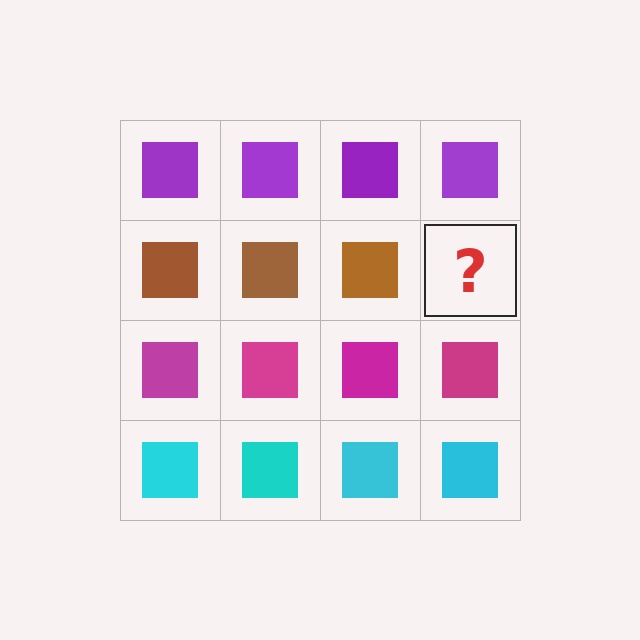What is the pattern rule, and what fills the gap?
The rule is that each row has a consistent color. The gap should be filled with a brown square.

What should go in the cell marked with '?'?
The missing cell should contain a brown square.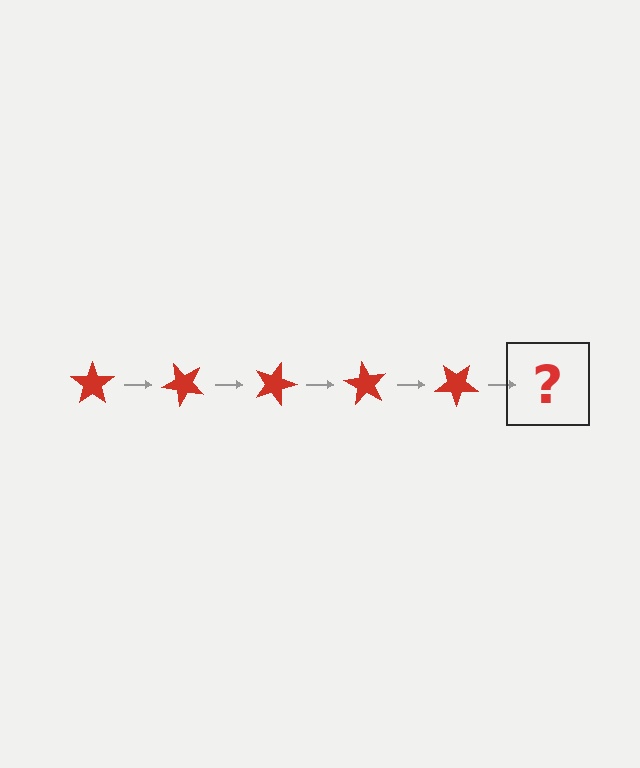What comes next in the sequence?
The next element should be a red star rotated 225 degrees.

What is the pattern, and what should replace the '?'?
The pattern is that the star rotates 45 degrees each step. The '?' should be a red star rotated 225 degrees.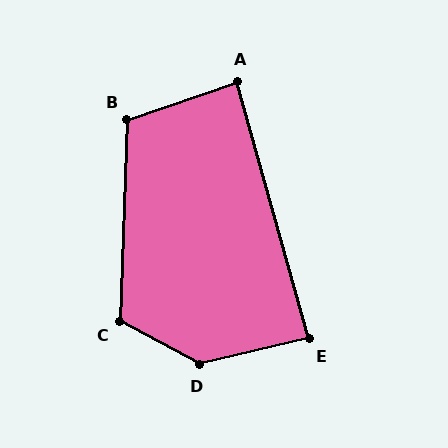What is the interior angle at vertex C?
Approximately 116 degrees (obtuse).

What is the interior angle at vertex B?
Approximately 111 degrees (obtuse).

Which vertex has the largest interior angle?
D, at approximately 138 degrees.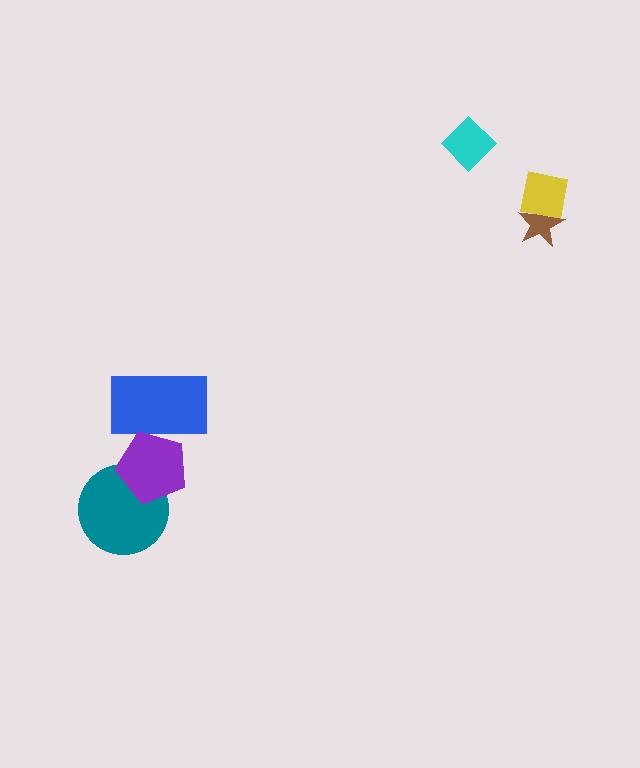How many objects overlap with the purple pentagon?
2 objects overlap with the purple pentagon.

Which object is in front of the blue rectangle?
The purple pentagon is in front of the blue rectangle.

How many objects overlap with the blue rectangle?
1 object overlaps with the blue rectangle.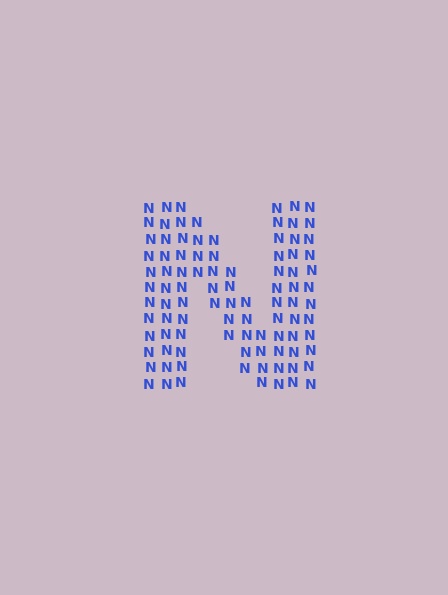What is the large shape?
The large shape is the letter N.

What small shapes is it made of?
It is made of small letter N's.